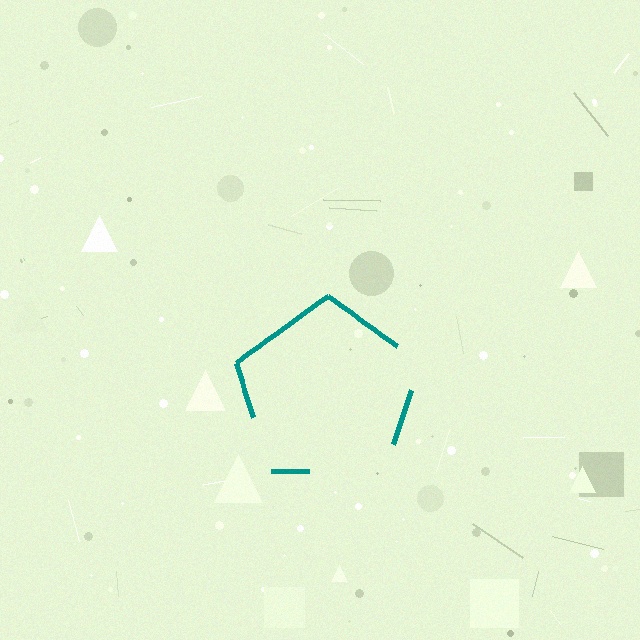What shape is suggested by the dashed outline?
The dashed outline suggests a pentagon.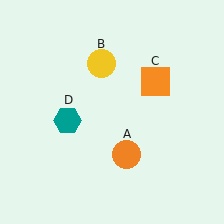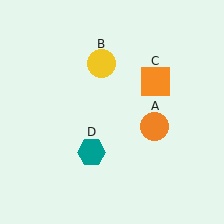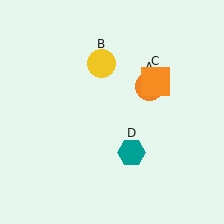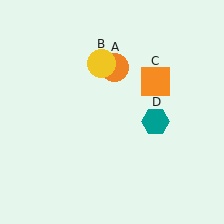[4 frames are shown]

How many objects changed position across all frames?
2 objects changed position: orange circle (object A), teal hexagon (object D).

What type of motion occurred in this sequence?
The orange circle (object A), teal hexagon (object D) rotated counterclockwise around the center of the scene.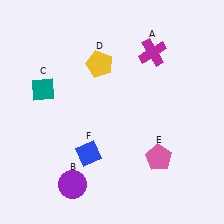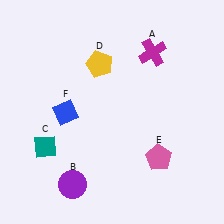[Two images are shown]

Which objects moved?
The objects that moved are: the teal diamond (C), the blue diamond (F).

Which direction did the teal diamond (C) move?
The teal diamond (C) moved down.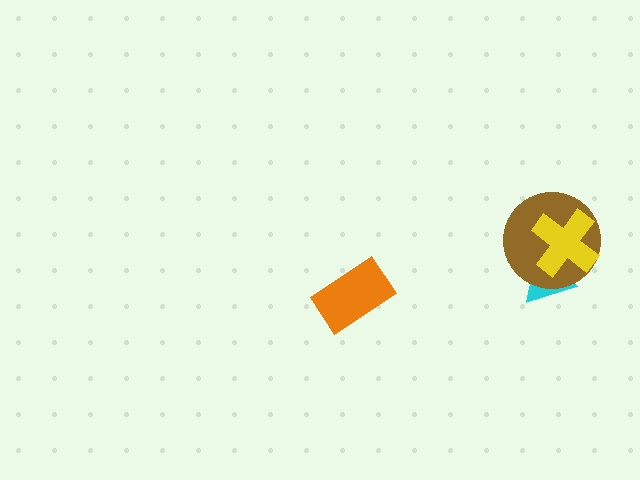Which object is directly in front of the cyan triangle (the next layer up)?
The brown circle is directly in front of the cyan triangle.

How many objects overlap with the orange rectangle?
0 objects overlap with the orange rectangle.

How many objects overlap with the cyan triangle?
2 objects overlap with the cyan triangle.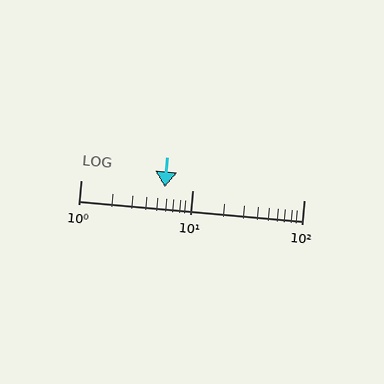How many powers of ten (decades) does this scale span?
The scale spans 2 decades, from 1 to 100.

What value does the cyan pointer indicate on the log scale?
The pointer indicates approximately 5.7.